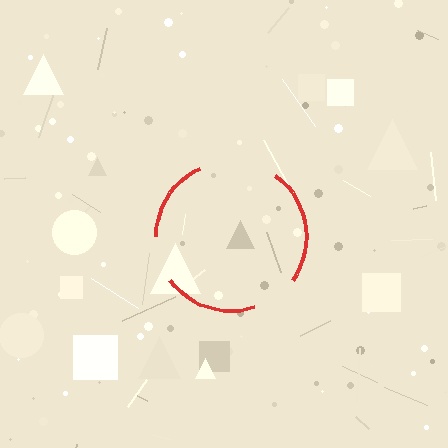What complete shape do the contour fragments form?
The contour fragments form a circle.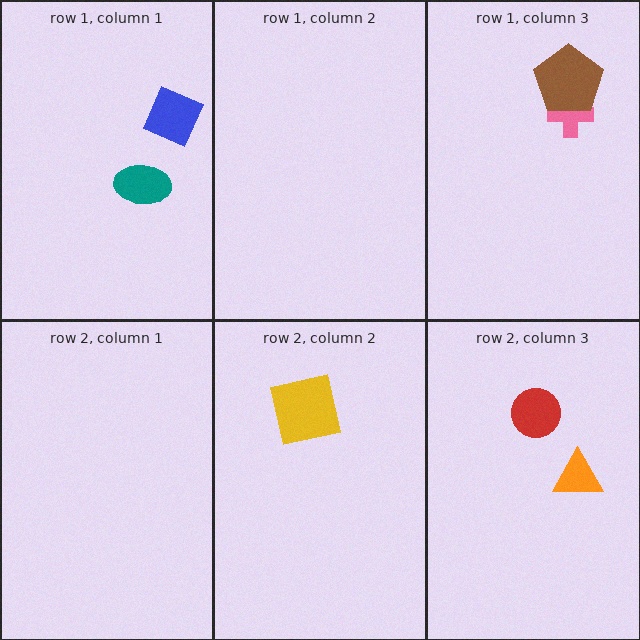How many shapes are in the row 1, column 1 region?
2.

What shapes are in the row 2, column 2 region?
The yellow square.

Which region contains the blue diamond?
The row 1, column 1 region.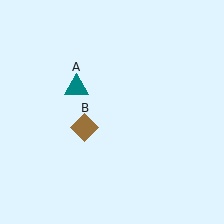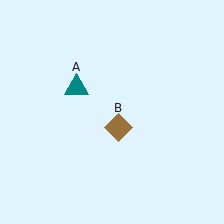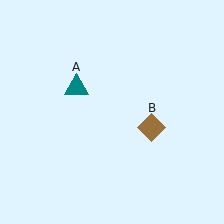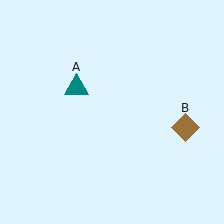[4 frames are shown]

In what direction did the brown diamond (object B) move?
The brown diamond (object B) moved right.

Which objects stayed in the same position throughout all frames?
Teal triangle (object A) remained stationary.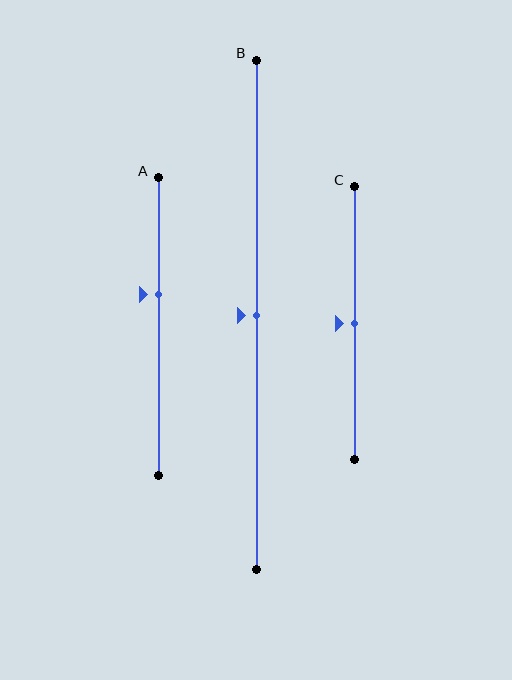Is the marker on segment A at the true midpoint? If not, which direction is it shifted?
No, the marker on segment A is shifted upward by about 11% of the segment length.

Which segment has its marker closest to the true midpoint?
Segment B has its marker closest to the true midpoint.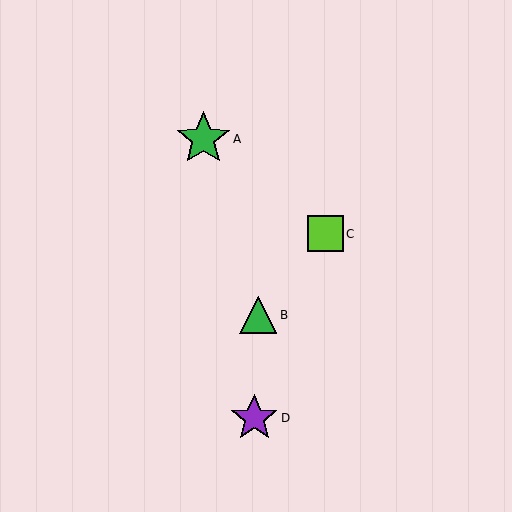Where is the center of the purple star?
The center of the purple star is at (254, 418).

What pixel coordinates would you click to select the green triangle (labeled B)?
Click at (258, 315) to select the green triangle B.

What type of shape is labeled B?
Shape B is a green triangle.